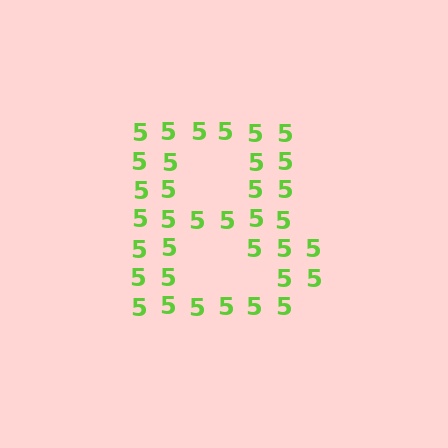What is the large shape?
The large shape is the letter B.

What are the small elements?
The small elements are digit 5's.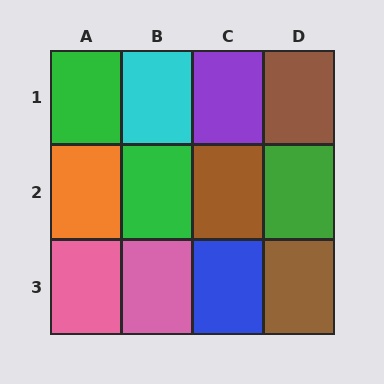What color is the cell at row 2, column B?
Green.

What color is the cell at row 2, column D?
Green.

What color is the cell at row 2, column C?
Brown.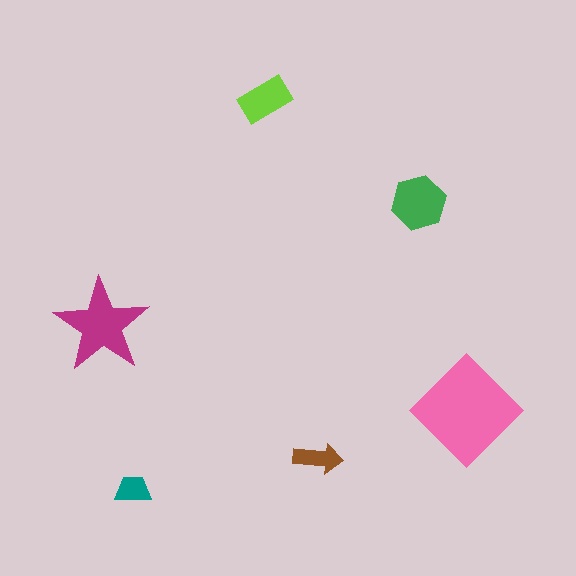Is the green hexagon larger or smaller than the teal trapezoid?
Larger.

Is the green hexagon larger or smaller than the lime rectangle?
Larger.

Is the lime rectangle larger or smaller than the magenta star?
Smaller.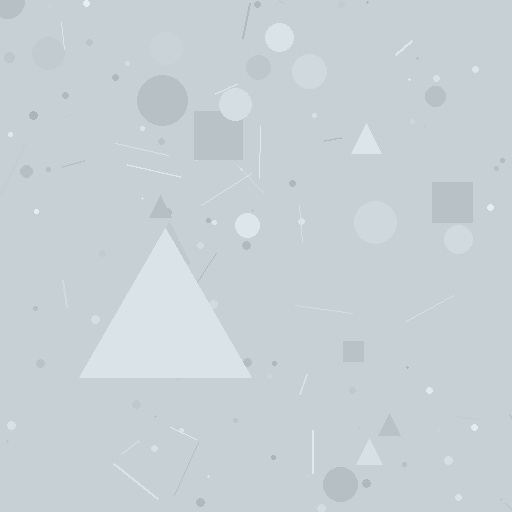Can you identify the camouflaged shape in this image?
The camouflaged shape is a triangle.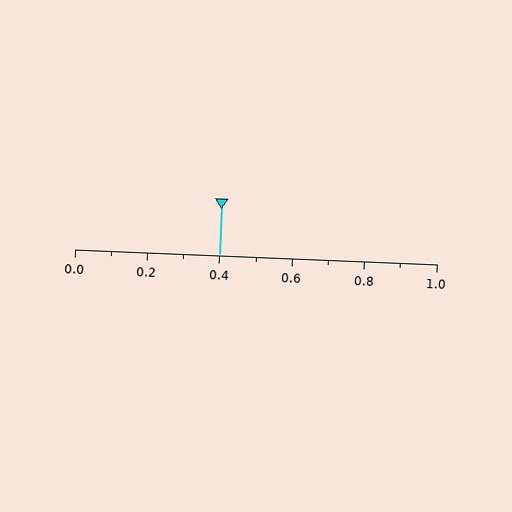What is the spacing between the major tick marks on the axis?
The major ticks are spaced 0.2 apart.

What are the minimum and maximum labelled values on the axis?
The axis runs from 0.0 to 1.0.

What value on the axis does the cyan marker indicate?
The marker indicates approximately 0.4.